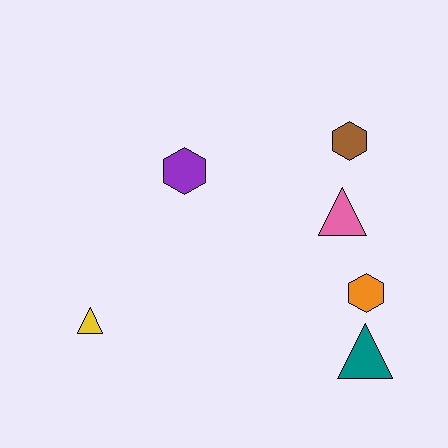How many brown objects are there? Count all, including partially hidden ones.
There is 1 brown object.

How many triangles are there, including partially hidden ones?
There are 3 triangles.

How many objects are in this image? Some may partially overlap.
There are 6 objects.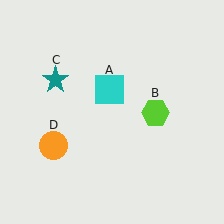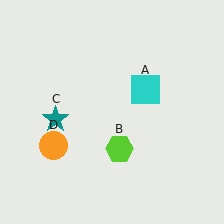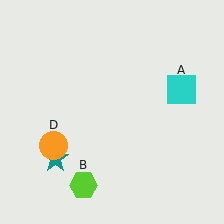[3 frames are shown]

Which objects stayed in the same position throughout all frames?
Orange circle (object D) remained stationary.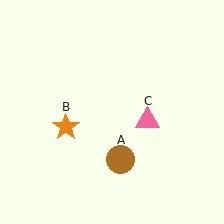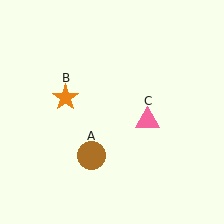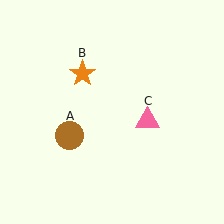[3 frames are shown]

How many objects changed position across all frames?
2 objects changed position: brown circle (object A), orange star (object B).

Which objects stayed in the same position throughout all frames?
Pink triangle (object C) remained stationary.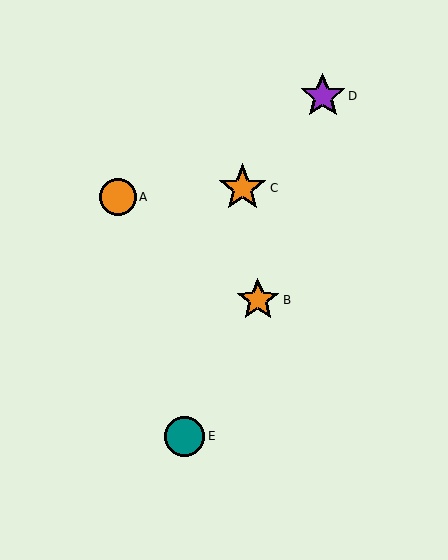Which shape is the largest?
The orange star (labeled C) is the largest.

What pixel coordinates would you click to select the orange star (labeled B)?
Click at (258, 300) to select the orange star B.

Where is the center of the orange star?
The center of the orange star is at (258, 300).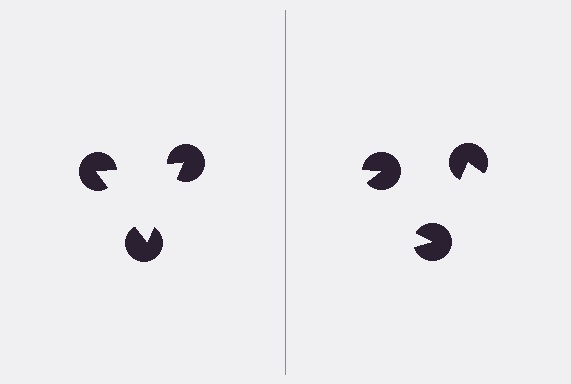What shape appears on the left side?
An illusory triangle.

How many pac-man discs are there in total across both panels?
6 — 3 on each side.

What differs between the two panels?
The pac-man discs are positioned identically on both sides; only the wedge orientations differ. On the left they align to a triangle; on the right they are misaligned.